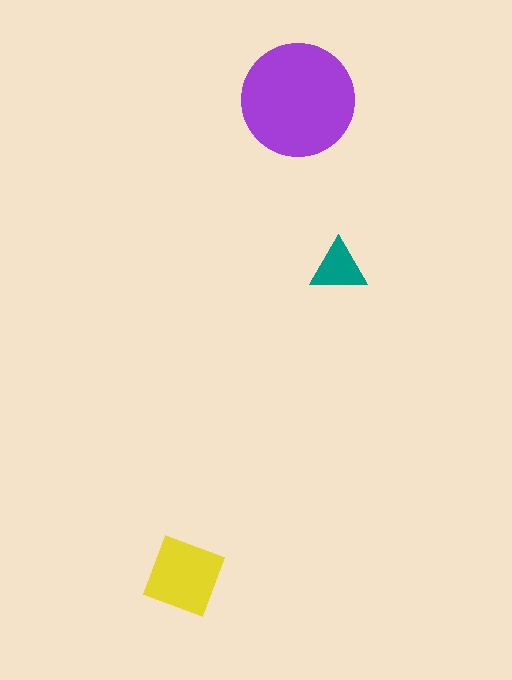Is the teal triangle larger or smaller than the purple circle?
Smaller.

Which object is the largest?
The purple circle.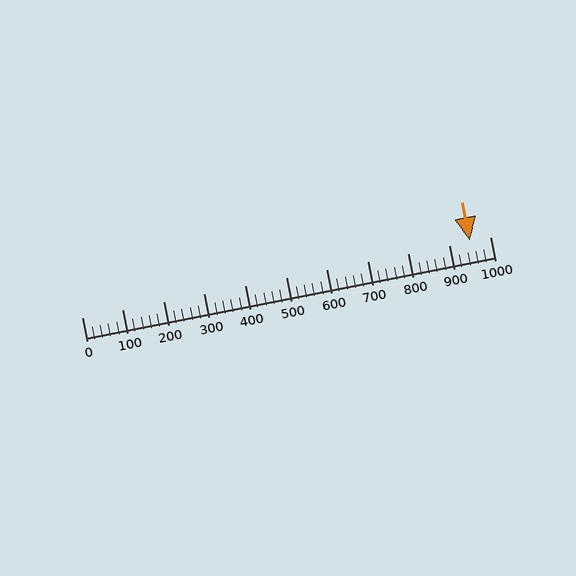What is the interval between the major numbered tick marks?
The major tick marks are spaced 100 units apart.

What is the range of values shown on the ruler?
The ruler shows values from 0 to 1000.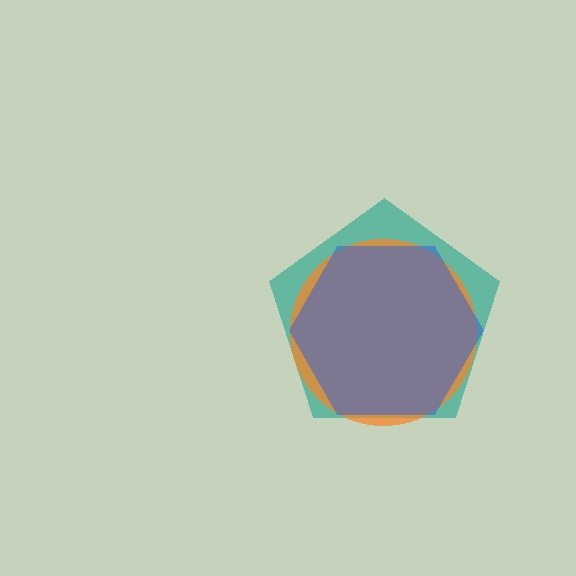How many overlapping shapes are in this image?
There are 3 overlapping shapes in the image.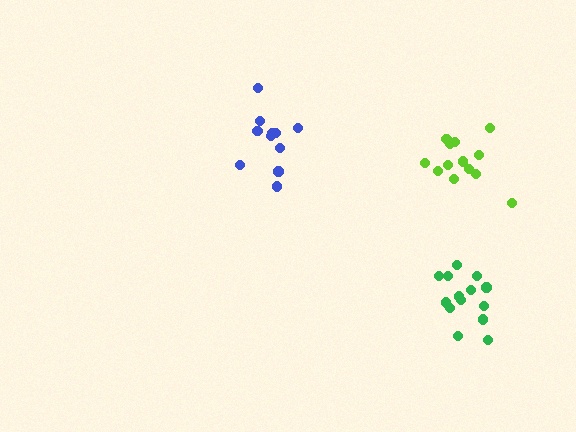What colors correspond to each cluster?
The clusters are colored: blue, lime, green.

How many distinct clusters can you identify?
There are 3 distinct clusters.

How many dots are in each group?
Group 1: 11 dots, Group 2: 13 dots, Group 3: 14 dots (38 total).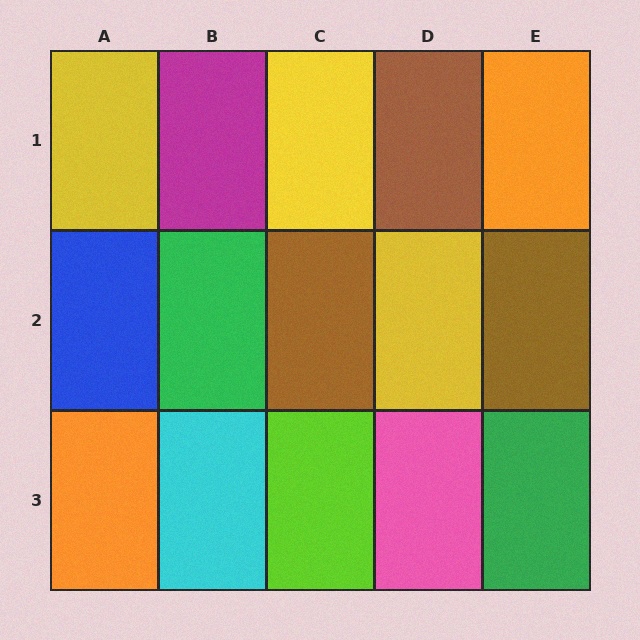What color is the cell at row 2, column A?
Blue.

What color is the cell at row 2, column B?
Green.